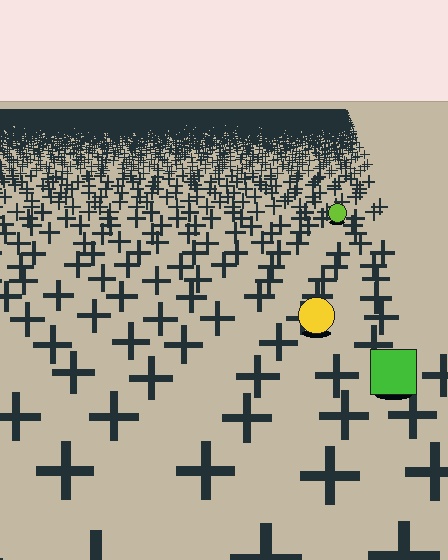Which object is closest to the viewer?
The green square is closest. The texture marks near it are larger and more spread out.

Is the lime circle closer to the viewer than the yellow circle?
No. The yellow circle is closer — you can tell from the texture gradient: the ground texture is coarser near it.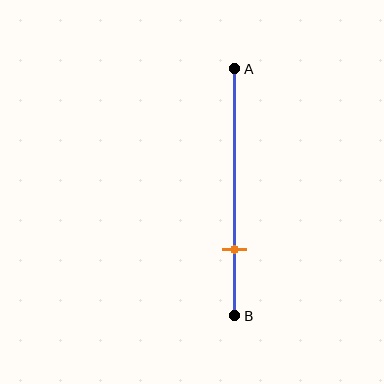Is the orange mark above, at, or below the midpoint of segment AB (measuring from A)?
The orange mark is below the midpoint of segment AB.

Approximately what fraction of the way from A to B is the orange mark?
The orange mark is approximately 75% of the way from A to B.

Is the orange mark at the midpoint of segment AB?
No, the mark is at about 75% from A, not at the 50% midpoint.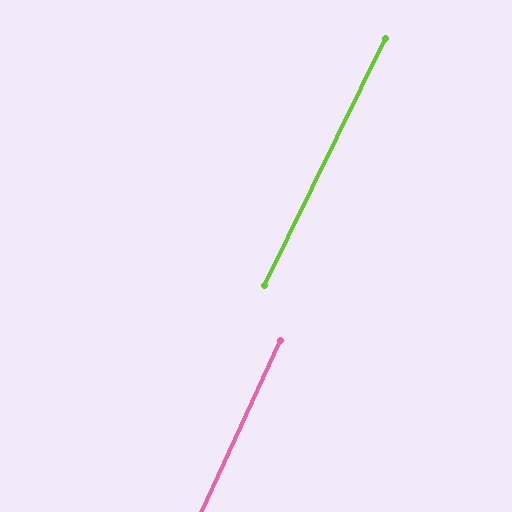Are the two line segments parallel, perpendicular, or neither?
Parallel — their directions differ by only 1.5°.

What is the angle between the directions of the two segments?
Approximately 2 degrees.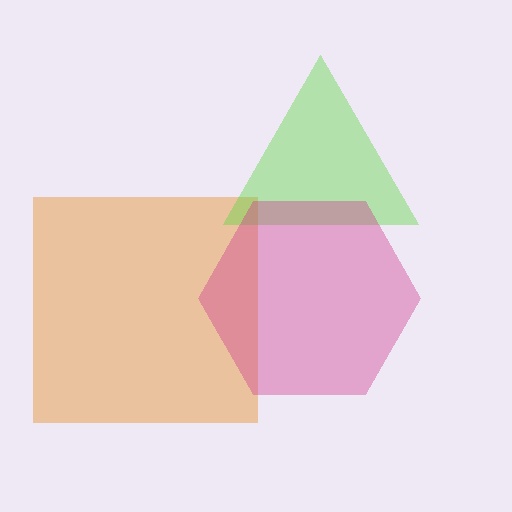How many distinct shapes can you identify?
There are 3 distinct shapes: an orange square, a lime triangle, a magenta hexagon.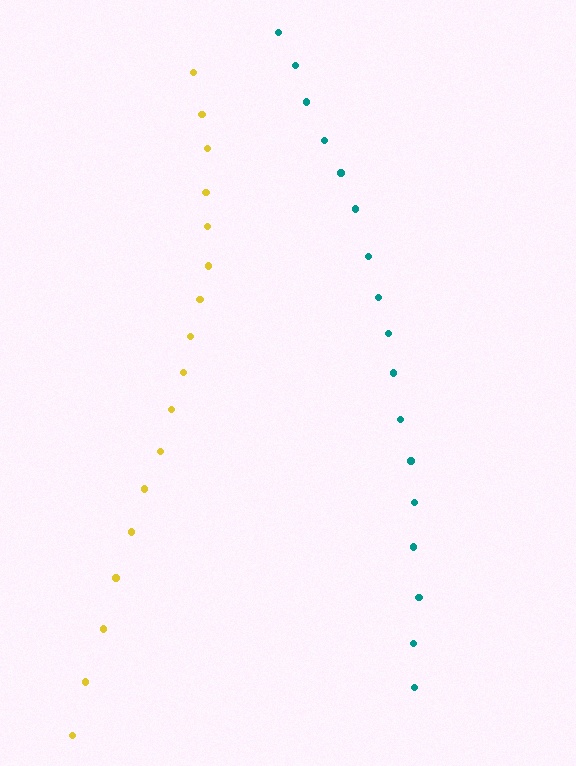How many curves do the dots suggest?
There are 2 distinct paths.